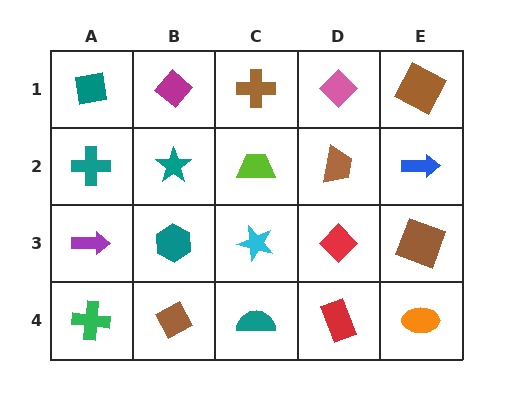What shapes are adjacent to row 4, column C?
A cyan star (row 3, column C), a brown diamond (row 4, column B), a red rectangle (row 4, column D).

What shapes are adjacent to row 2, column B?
A magenta diamond (row 1, column B), a teal hexagon (row 3, column B), a teal cross (row 2, column A), a lime trapezoid (row 2, column C).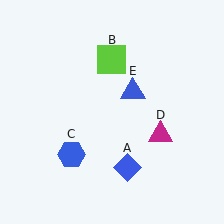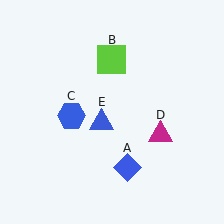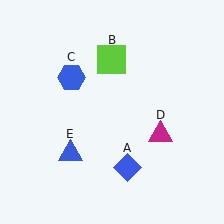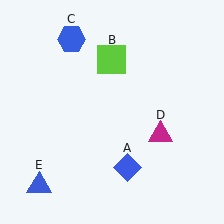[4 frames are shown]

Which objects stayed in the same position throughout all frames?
Blue diamond (object A) and lime square (object B) and magenta triangle (object D) remained stationary.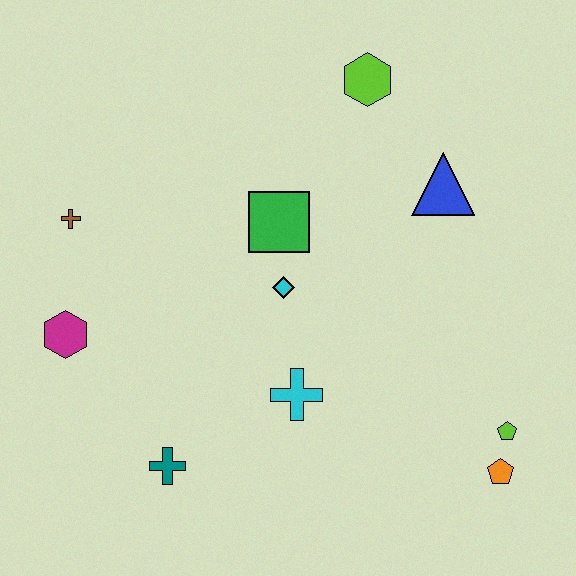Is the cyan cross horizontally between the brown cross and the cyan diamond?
No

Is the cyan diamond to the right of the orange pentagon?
No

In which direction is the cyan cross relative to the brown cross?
The cyan cross is to the right of the brown cross.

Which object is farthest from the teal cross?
The lime hexagon is farthest from the teal cross.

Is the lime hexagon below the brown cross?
No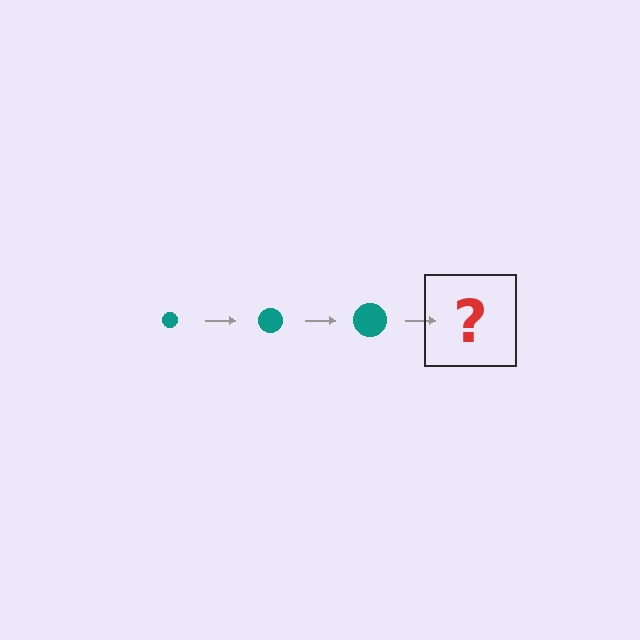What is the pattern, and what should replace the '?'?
The pattern is that the circle gets progressively larger each step. The '?' should be a teal circle, larger than the previous one.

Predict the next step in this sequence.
The next step is a teal circle, larger than the previous one.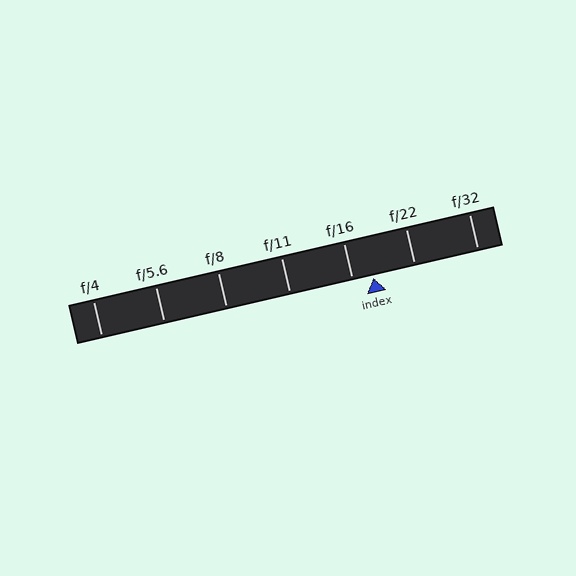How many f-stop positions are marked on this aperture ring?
There are 7 f-stop positions marked.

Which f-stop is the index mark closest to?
The index mark is closest to f/16.